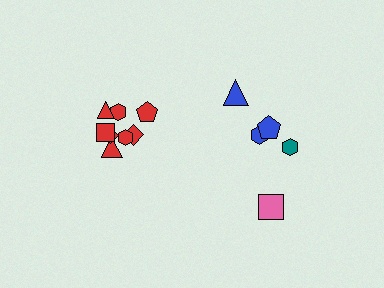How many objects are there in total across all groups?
There are 13 objects.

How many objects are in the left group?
There are 8 objects.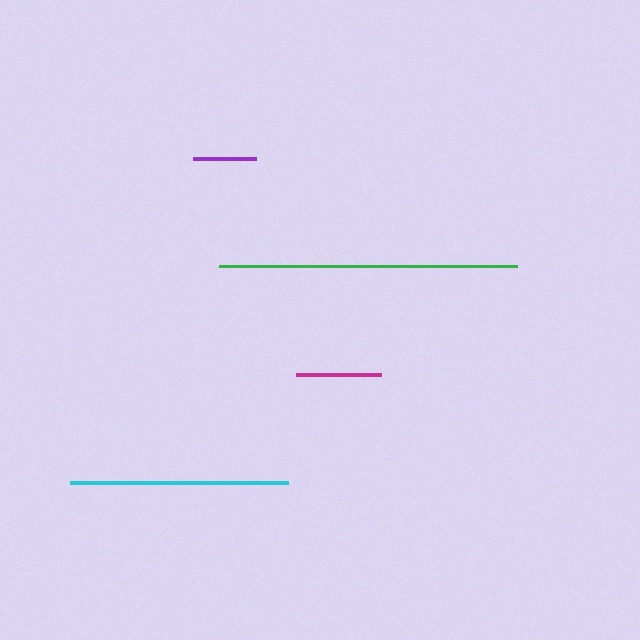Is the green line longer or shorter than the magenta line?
The green line is longer than the magenta line.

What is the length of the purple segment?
The purple segment is approximately 64 pixels long.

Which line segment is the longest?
The green line is the longest at approximately 297 pixels.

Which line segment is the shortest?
The purple line is the shortest at approximately 64 pixels.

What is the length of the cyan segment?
The cyan segment is approximately 218 pixels long.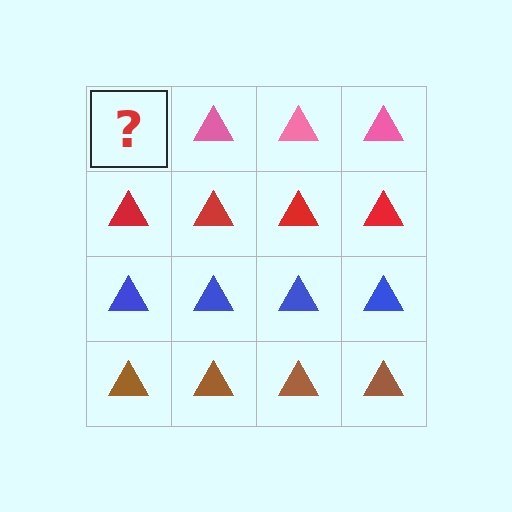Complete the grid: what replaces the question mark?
The question mark should be replaced with a pink triangle.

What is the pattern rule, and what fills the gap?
The rule is that each row has a consistent color. The gap should be filled with a pink triangle.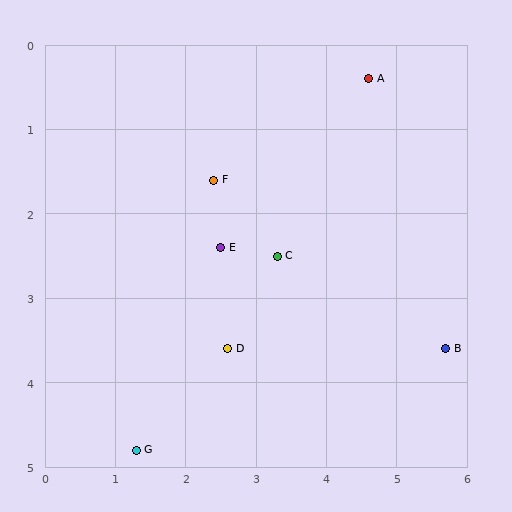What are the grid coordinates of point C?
Point C is at approximately (3.3, 2.5).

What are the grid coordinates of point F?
Point F is at approximately (2.4, 1.6).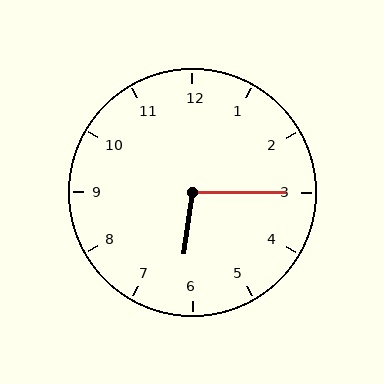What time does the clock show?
6:15.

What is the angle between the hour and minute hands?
Approximately 98 degrees.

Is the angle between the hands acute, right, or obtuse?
It is obtuse.